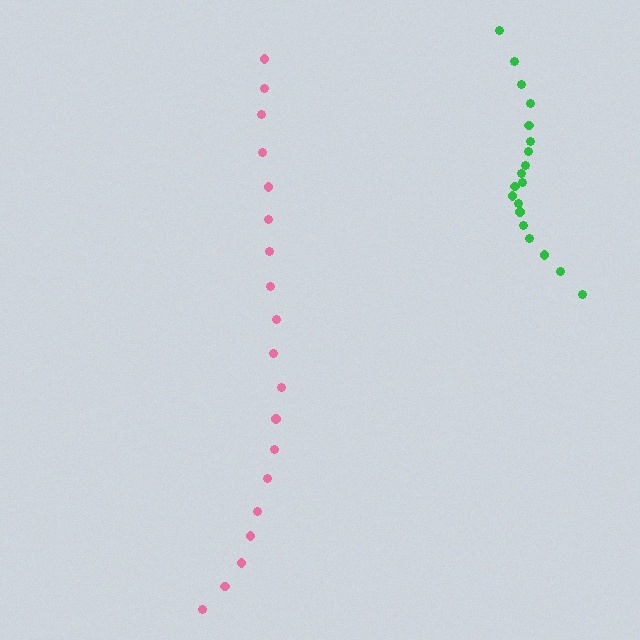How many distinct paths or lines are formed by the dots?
There are 2 distinct paths.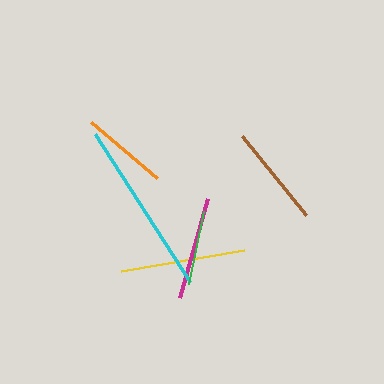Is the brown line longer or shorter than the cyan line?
The cyan line is longer than the brown line.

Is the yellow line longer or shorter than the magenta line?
The yellow line is longer than the magenta line.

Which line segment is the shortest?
The green line is the shortest at approximately 75 pixels.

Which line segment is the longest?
The cyan line is the longest at approximately 176 pixels.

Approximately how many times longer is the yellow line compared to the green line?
The yellow line is approximately 1.7 times the length of the green line.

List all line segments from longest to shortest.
From longest to shortest: cyan, yellow, magenta, brown, orange, green.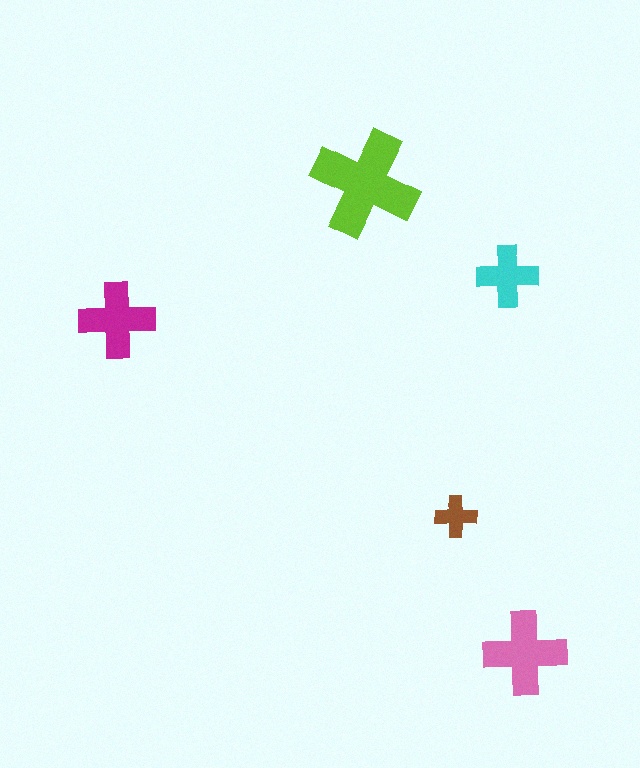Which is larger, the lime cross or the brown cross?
The lime one.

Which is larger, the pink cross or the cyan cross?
The pink one.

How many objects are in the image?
There are 5 objects in the image.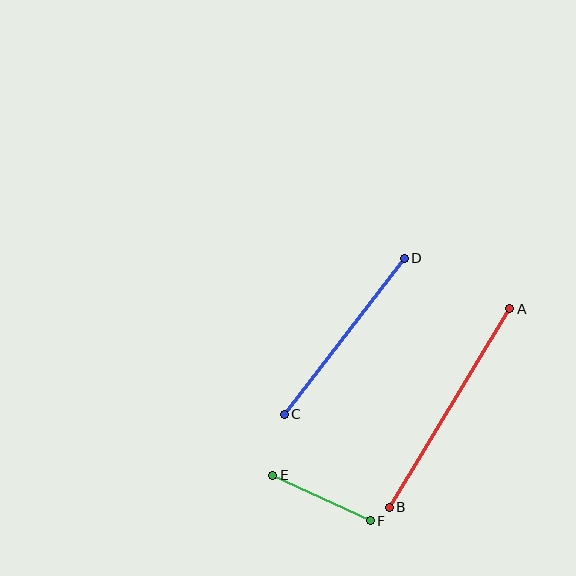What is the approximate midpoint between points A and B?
The midpoint is at approximately (450, 408) pixels.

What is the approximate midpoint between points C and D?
The midpoint is at approximately (344, 336) pixels.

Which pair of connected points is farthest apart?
Points A and B are farthest apart.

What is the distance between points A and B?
The distance is approximately 232 pixels.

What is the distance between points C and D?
The distance is approximately 197 pixels.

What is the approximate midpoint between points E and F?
The midpoint is at approximately (322, 498) pixels.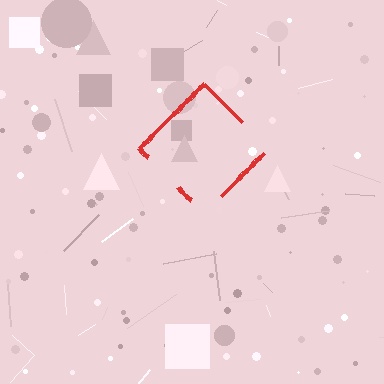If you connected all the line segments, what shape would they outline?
They would outline a diamond.